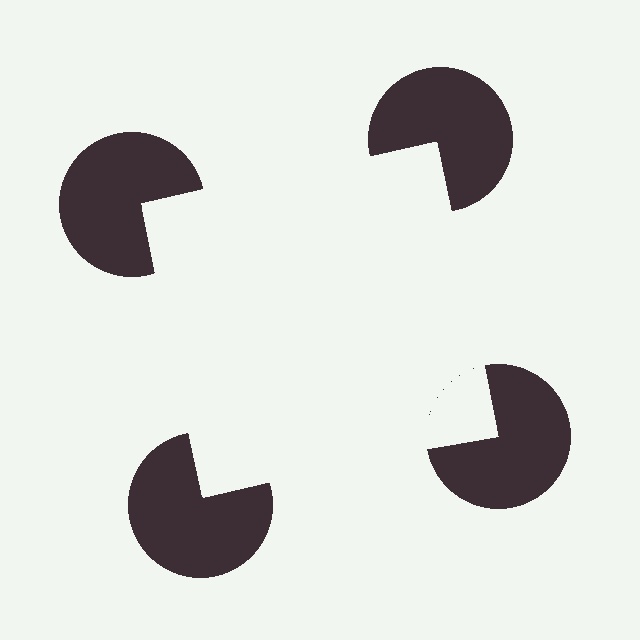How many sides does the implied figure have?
4 sides.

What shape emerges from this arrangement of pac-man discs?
An illusory square — its edges are inferred from the aligned wedge cuts in the pac-man discs, not physically drawn.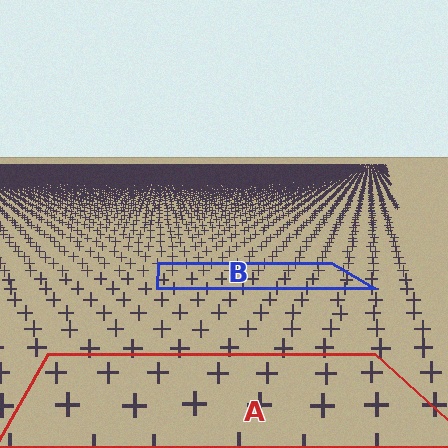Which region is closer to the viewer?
Region A is closer. The texture elements there are larger and more spread out.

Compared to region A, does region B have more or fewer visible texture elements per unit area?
Region B has more texture elements per unit area — they are packed more densely because it is farther away.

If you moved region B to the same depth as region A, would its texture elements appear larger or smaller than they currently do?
They would appear larger. At a closer depth, the same texture elements are projected at a bigger on-screen size.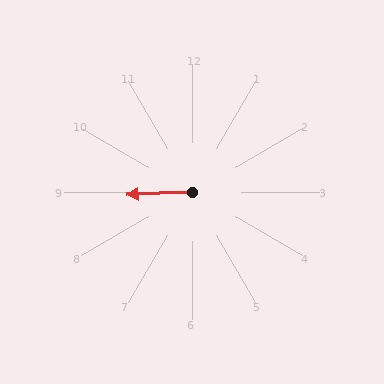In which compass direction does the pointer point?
West.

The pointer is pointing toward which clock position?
Roughly 9 o'clock.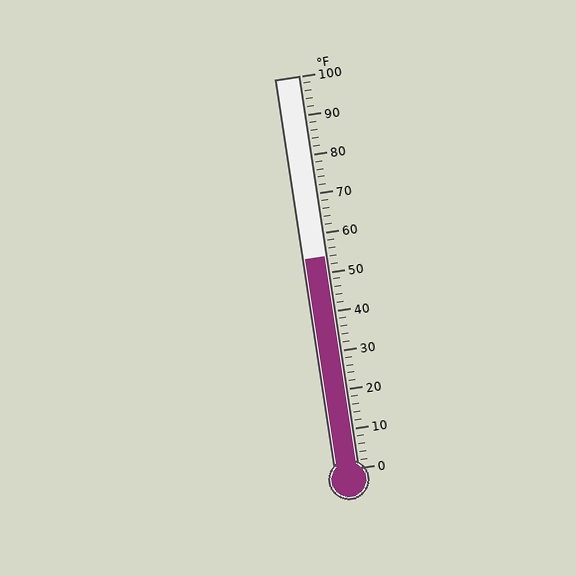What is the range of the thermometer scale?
The thermometer scale ranges from 0°F to 100°F.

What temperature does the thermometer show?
The thermometer shows approximately 54°F.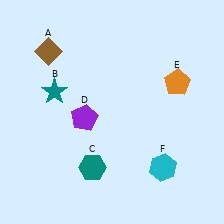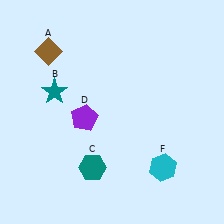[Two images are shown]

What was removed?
The orange pentagon (E) was removed in Image 2.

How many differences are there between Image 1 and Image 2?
There is 1 difference between the two images.